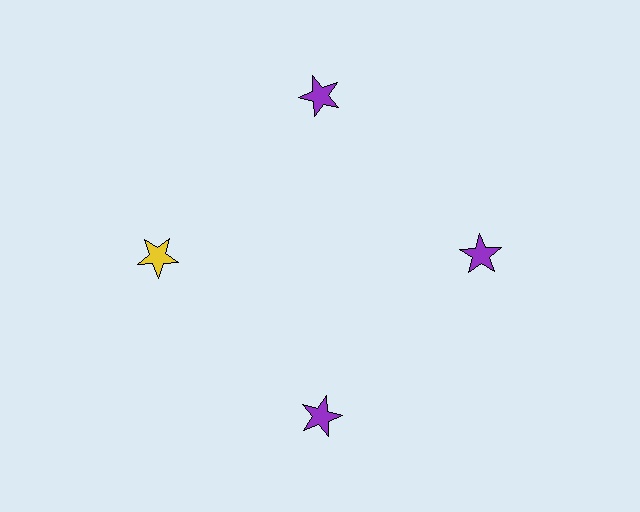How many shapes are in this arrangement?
There are 4 shapes arranged in a ring pattern.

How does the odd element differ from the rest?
It has a different color: yellow instead of purple.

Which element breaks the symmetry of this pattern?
The yellow star at roughly the 9 o'clock position breaks the symmetry. All other shapes are purple stars.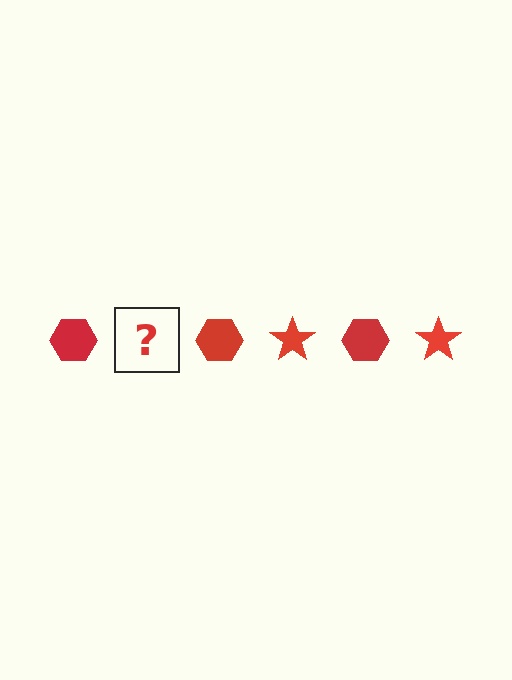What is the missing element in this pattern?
The missing element is a red star.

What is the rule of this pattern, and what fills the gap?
The rule is that the pattern cycles through hexagon, star shapes in red. The gap should be filled with a red star.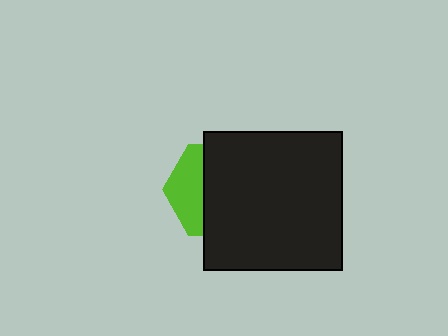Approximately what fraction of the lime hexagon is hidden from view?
Roughly 64% of the lime hexagon is hidden behind the black square.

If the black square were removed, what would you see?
You would see the complete lime hexagon.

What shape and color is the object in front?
The object in front is a black square.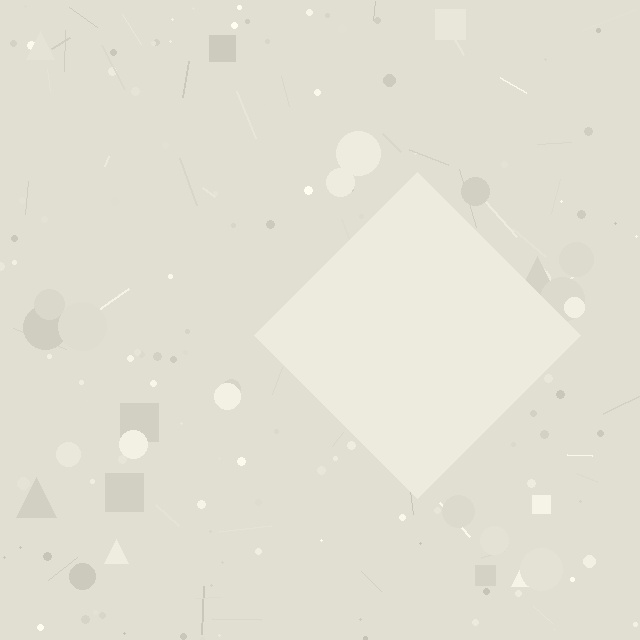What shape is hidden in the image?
A diamond is hidden in the image.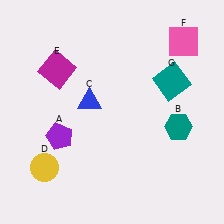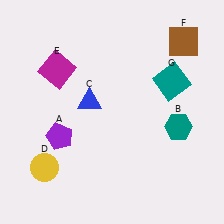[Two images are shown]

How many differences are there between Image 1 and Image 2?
There is 1 difference between the two images.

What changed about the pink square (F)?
In Image 1, F is pink. In Image 2, it changed to brown.